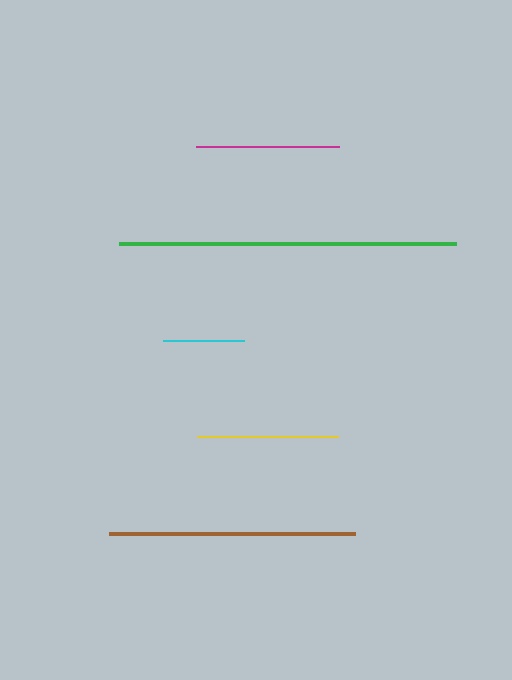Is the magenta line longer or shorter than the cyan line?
The magenta line is longer than the cyan line.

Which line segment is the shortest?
The cyan line is the shortest at approximately 81 pixels.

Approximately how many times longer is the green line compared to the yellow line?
The green line is approximately 2.4 times the length of the yellow line.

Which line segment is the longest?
The green line is the longest at approximately 337 pixels.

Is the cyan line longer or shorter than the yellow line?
The yellow line is longer than the cyan line.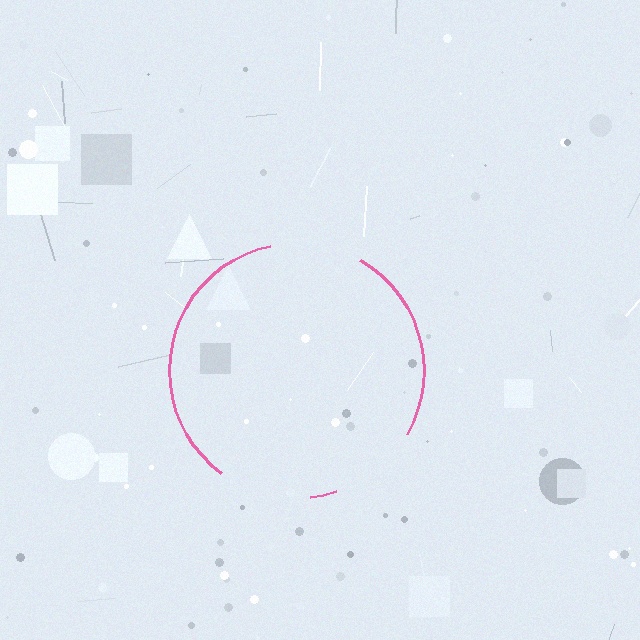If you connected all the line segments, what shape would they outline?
They would outline a circle.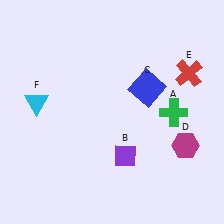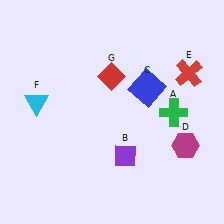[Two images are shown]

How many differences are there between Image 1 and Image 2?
There is 1 difference between the two images.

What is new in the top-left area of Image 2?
A red diamond (G) was added in the top-left area of Image 2.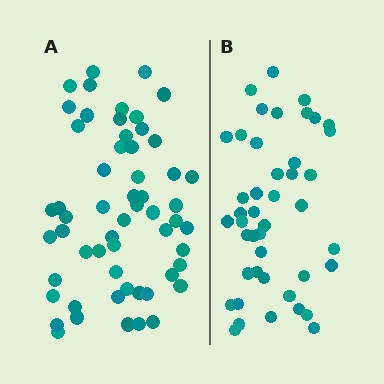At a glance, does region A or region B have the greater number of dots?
Region A (the left region) has more dots.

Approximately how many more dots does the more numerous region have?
Region A has approximately 15 more dots than region B.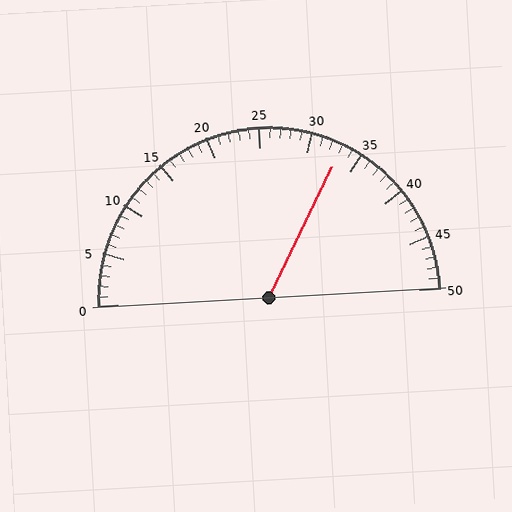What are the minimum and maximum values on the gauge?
The gauge ranges from 0 to 50.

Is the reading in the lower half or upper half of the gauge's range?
The reading is in the upper half of the range (0 to 50).